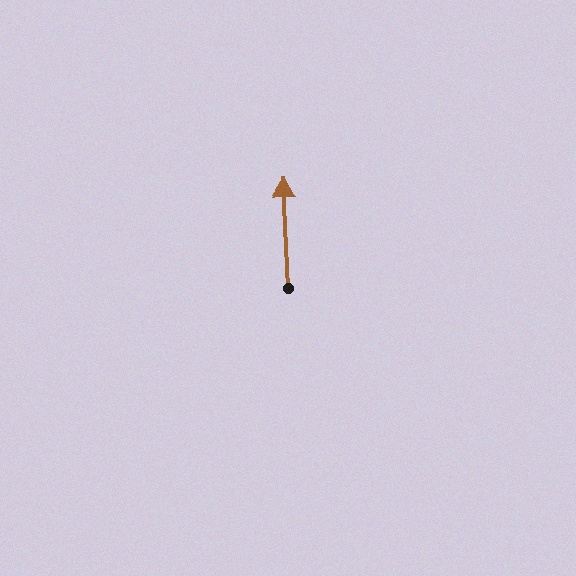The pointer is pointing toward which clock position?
Roughly 12 o'clock.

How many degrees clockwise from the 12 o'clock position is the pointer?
Approximately 0 degrees.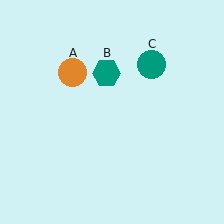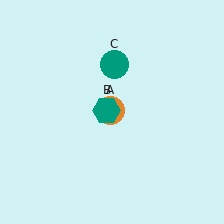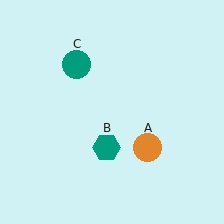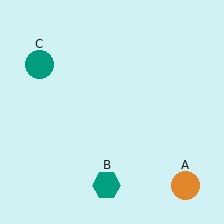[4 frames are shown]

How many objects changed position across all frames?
3 objects changed position: orange circle (object A), teal hexagon (object B), teal circle (object C).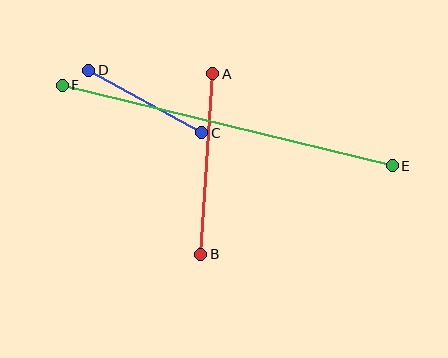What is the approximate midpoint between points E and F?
The midpoint is at approximately (227, 126) pixels.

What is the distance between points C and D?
The distance is approximately 129 pixels.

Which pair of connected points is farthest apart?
Points E and F are farthest apart.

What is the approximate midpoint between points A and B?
The midpoint is at approximately (207, 164) pixels.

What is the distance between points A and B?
The distance is approximately 181 pixels.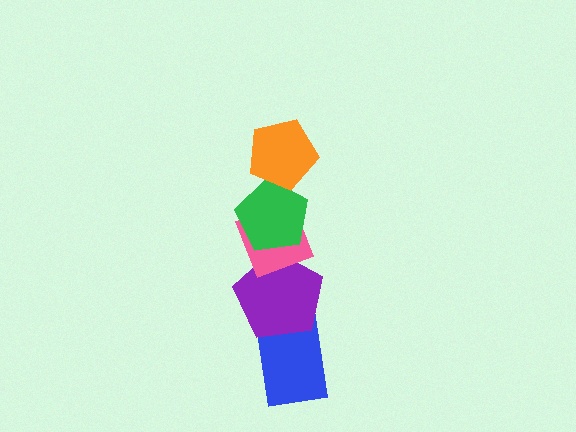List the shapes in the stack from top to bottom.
From top to bottom: the orange pentagon, the green pentagon, the pink diamond, the purple pentagon, the blue rectangle.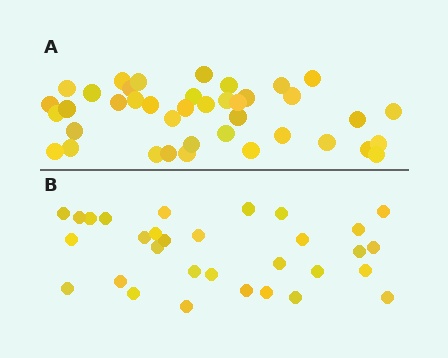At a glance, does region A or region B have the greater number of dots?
Region A (the top region) has more dots.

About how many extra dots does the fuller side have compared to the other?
Region A has roughly 8 or so more dots than region B.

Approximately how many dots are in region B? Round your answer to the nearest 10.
About 30 dots. (The exact count is 31, which rounds to 30.)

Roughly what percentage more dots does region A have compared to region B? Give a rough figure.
About 30% more.